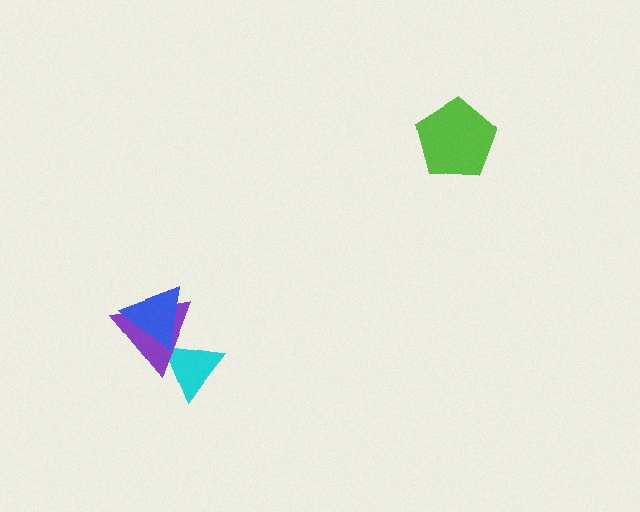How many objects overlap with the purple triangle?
2 objects overlap with the purple triangle.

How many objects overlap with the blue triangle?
2 objects overlap with the blue triangle.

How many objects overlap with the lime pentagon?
0 objects overlap with the lime pentagon.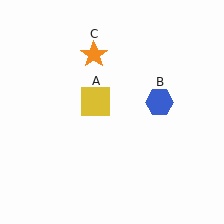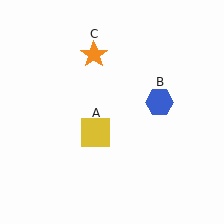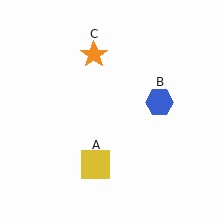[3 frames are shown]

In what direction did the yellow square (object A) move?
The yellow square (object A) moved down.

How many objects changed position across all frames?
1 object changed position: yellow square (object A).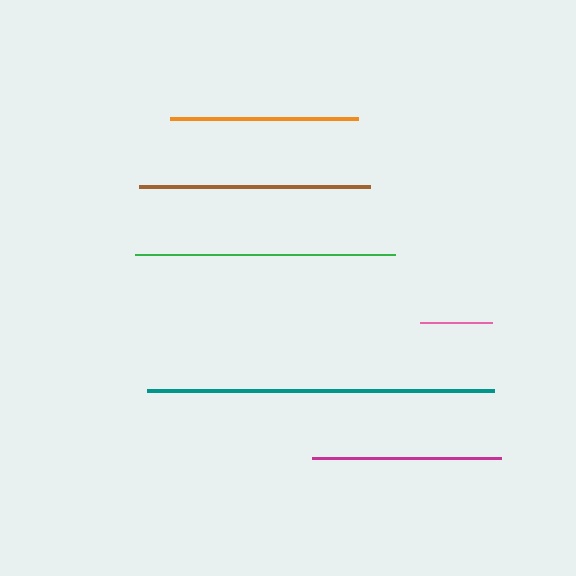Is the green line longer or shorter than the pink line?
The green line is longer than the pink line.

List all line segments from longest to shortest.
From longest to shortest: teal, green, brown, magenta, orange, pink.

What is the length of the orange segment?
The orange segment is approximately 188 pixels long.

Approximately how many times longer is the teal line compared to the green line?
The teal line is approximately 1.3 times the length of the green line.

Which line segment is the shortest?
The pink line is the shortest at approximately 72 pixels.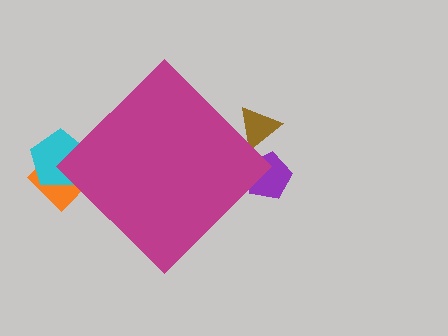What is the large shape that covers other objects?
A magenta diamond.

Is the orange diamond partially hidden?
Yes, the orange diamond is partially hidden behind the magenta diamond.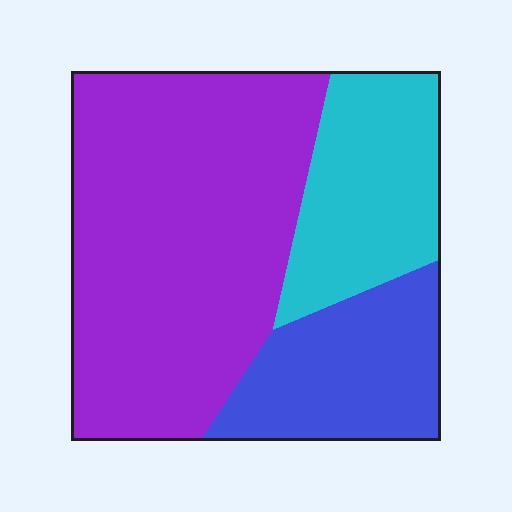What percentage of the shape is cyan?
Cyan takes up about one fifth (1/5) of the shape.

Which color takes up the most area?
Purple, at roughly 55%.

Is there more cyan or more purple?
Purple.